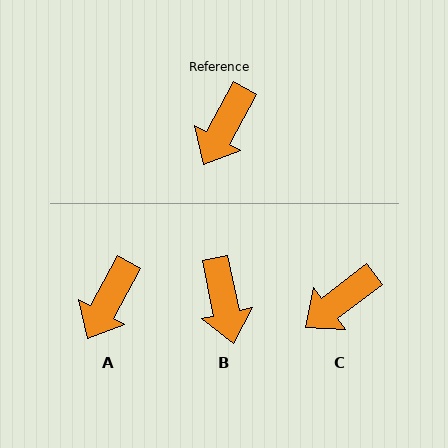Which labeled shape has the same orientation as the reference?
A.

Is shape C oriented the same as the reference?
No, it is off by about 24 degrees.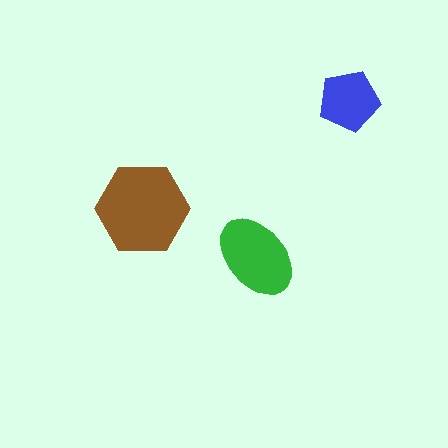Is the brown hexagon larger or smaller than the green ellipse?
Larger.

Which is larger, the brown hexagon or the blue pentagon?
The brown hexagon.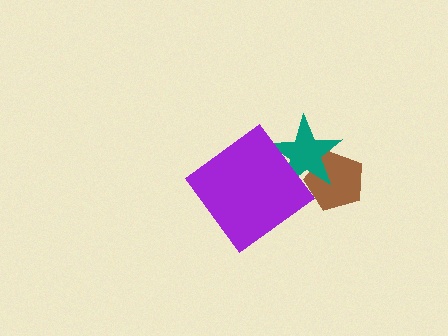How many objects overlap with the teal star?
2 objects overlap with the teal star.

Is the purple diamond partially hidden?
No, no other shape covers it.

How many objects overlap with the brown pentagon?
1 object overlaps with the brown pentagon.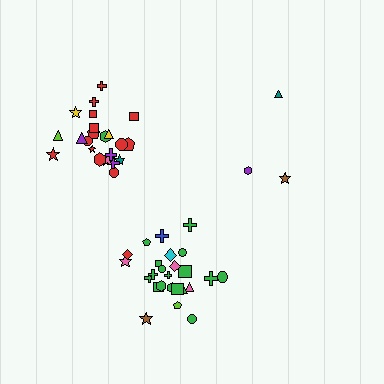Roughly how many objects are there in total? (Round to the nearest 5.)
Roughly 50 objects in total.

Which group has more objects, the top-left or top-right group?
The top-left group.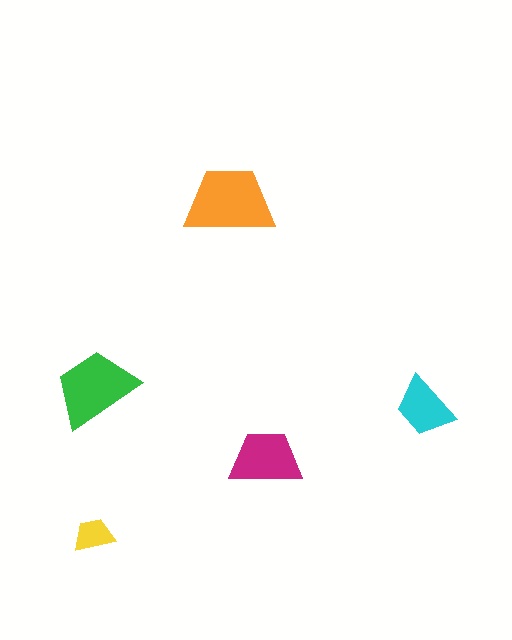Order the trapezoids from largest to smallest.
the orange one, the green one, the magenta one, the cyan one, the yellow one.